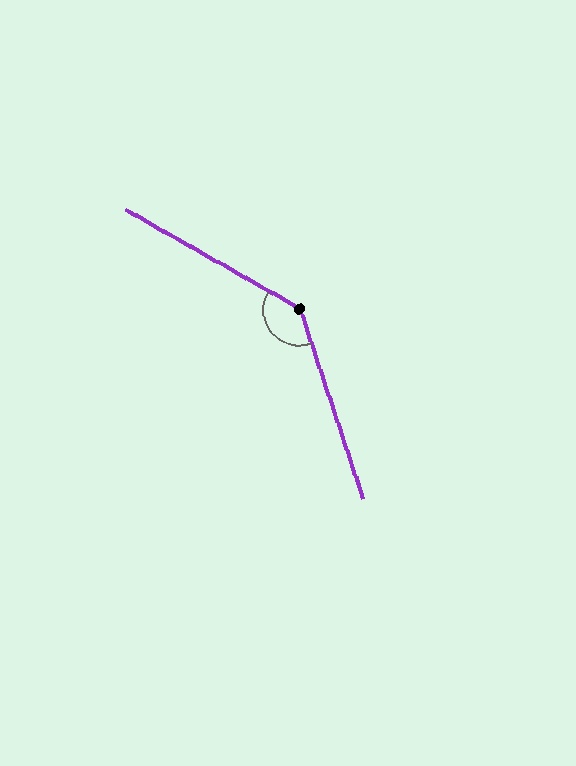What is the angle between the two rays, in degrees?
Approximately 138 degrees.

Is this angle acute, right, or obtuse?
It is obtuse.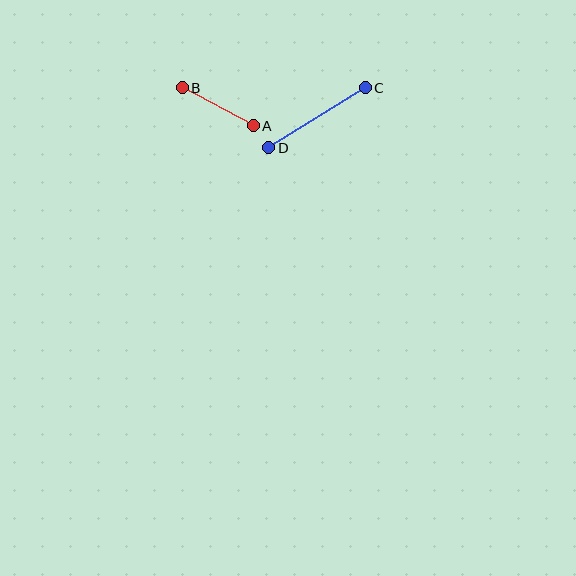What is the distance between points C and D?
The distance is approximately 114 pixels.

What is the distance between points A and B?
The distance is approximately 80 pixels.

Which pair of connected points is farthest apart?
Points C and D are farthest apart.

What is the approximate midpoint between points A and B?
The midpoint is at approximately (218, 107) pixels.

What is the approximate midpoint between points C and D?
The midpoint is at approximately (317, 118) pixels.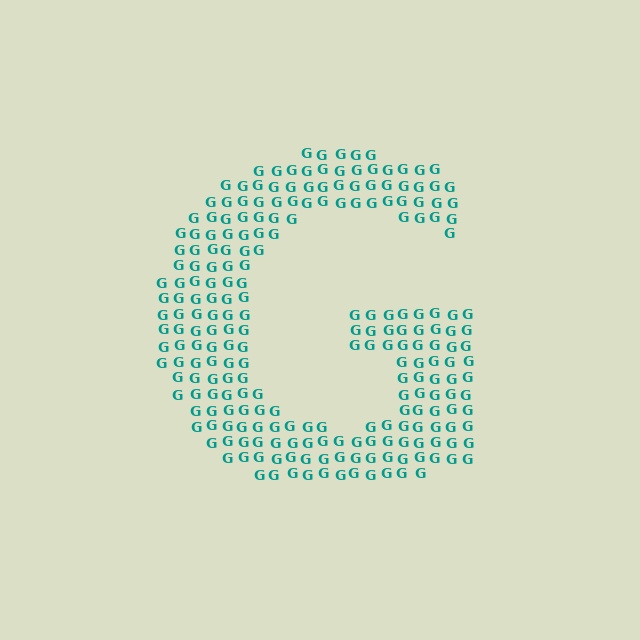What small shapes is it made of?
It is made of small letter G's.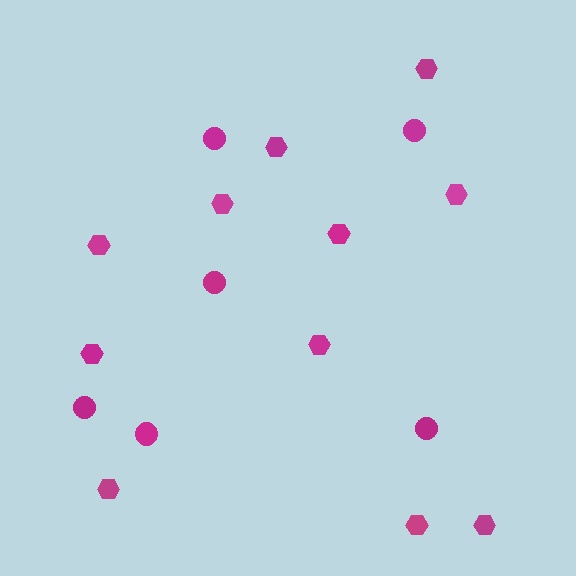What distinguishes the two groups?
There are 2 groups: one group of circles (6) and one group of hexagons (11).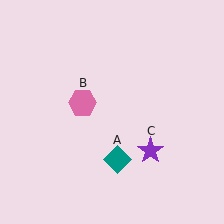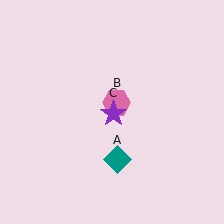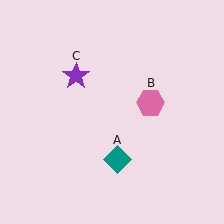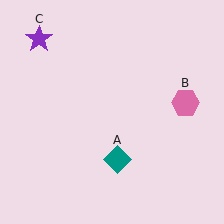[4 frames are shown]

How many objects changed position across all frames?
2 objects changed position: pink hexagon (object B), purple star (object C).